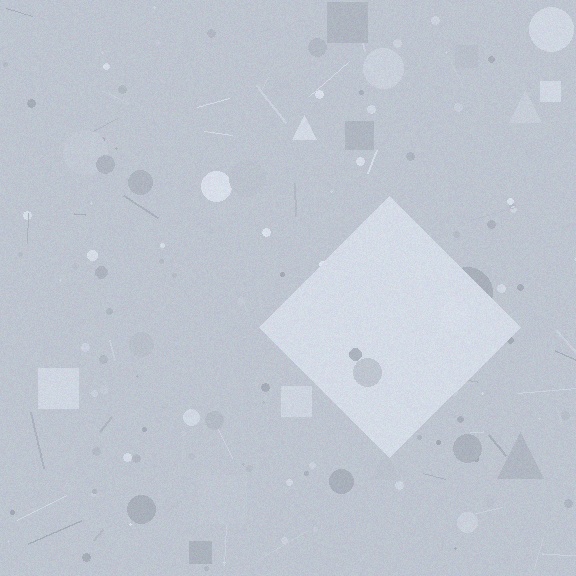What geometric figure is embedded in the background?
A diamond is embedded in the background.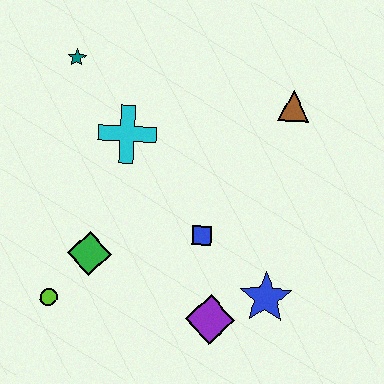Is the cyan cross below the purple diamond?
No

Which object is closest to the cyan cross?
The teal star is closest to the cyan cross.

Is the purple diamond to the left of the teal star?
No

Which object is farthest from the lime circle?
The brown triangle is farthest from the lime circle.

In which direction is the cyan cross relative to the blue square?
The cyan cross is above the blue square.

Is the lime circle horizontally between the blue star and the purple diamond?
No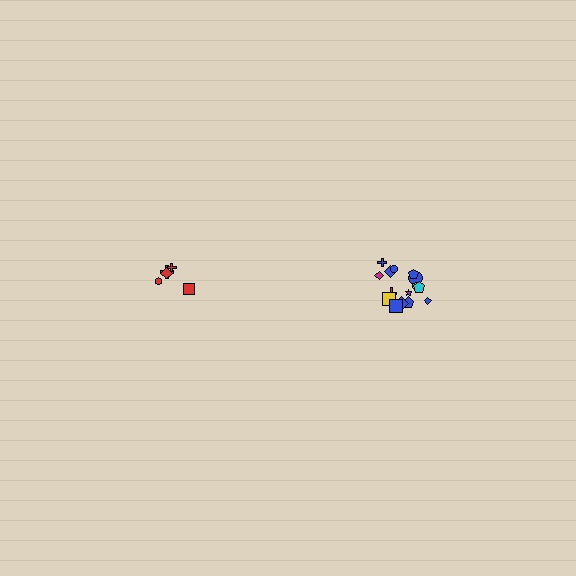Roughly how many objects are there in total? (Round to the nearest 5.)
Roughly 20 objects in total.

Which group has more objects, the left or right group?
The right group.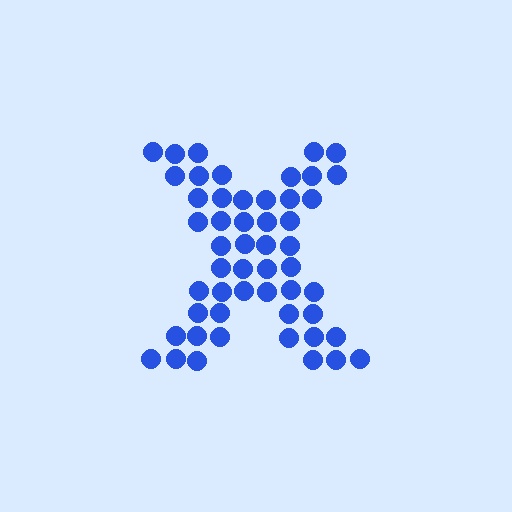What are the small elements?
The small elements are circles.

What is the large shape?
The large shape is the letter X.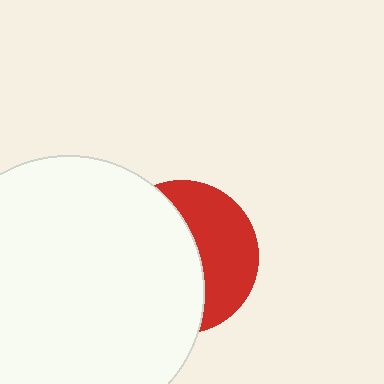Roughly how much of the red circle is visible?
A small part of it is visible (roughly 42%).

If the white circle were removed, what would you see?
You would see the complete red circle.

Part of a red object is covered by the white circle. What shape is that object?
It is a circle.